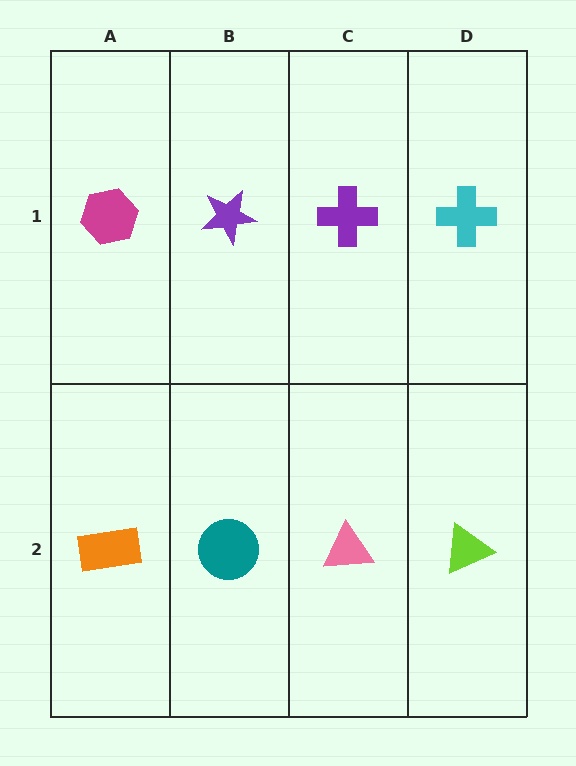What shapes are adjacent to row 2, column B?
A purple star (row 1, column B), an orange rectangle (row 2, column A), a pink triangle (row 2, column C).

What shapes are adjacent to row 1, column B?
A teal circle (row 2, column B), a magenta hexagon (row 1, column A), a purple cross (row 1, column C).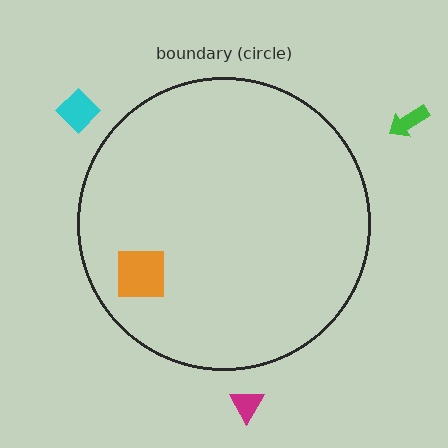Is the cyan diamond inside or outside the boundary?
Outside.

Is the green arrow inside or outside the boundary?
Outside.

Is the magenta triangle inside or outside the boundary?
Outside.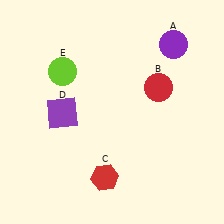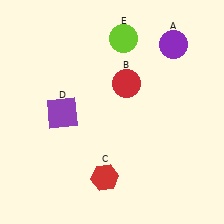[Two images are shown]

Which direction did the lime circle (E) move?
The lime circle (E) moved right.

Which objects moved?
The objects that moved are: the red circle (B), the lime circle (E).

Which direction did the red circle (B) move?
The red circle (B) moved left.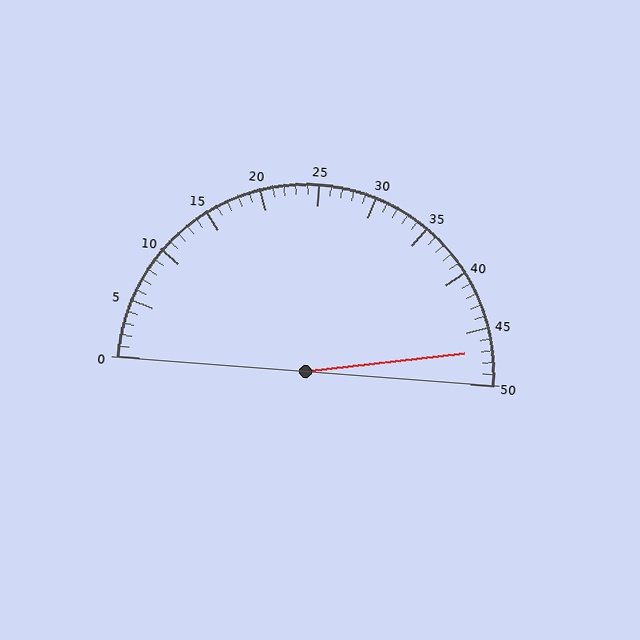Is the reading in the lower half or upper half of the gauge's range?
The reading is in the upper half of the range (0 to 50).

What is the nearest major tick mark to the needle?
The nearest major tick mark is 45.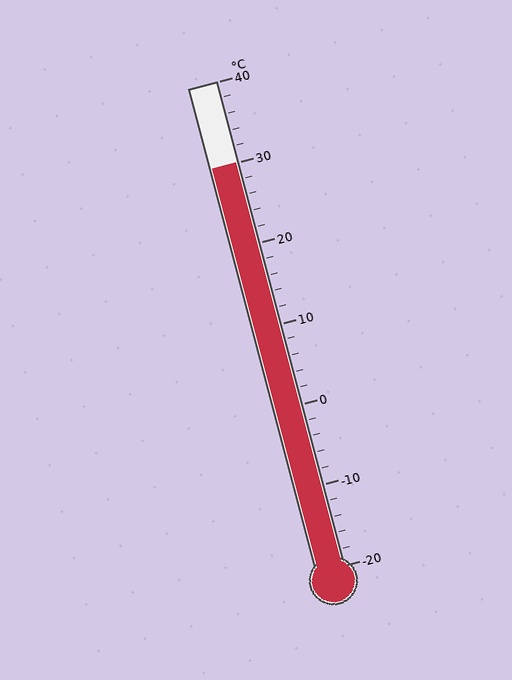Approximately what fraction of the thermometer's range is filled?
The thermometer is filled to approximately 85% of its range.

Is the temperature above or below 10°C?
The temperature is above 10°C.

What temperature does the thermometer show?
The thermometer shows approximately 30°C.